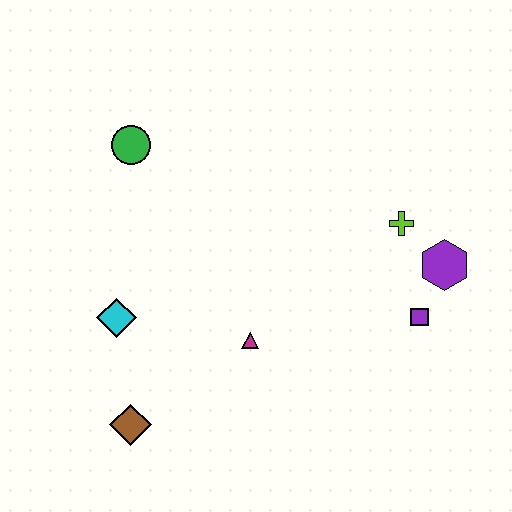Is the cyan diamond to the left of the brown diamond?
Yes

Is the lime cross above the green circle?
No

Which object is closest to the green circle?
The cyan diamond is closest to the green circle.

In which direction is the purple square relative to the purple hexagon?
The purple square is below the purple hexagon.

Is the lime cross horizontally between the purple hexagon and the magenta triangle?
Yes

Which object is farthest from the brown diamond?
The purple hexagon is farthest from the brown diamond.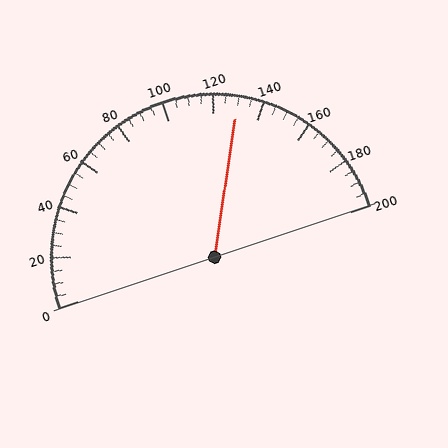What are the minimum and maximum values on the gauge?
The gauge ranges from 0 to 200.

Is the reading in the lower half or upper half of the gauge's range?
The reading is in the upper half of the range (0 to 200).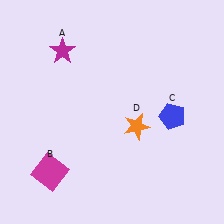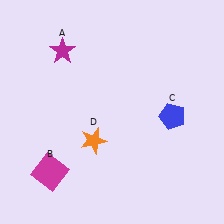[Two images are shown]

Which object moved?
The orange star (D) moved left.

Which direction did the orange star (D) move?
The orange star (D) moved left.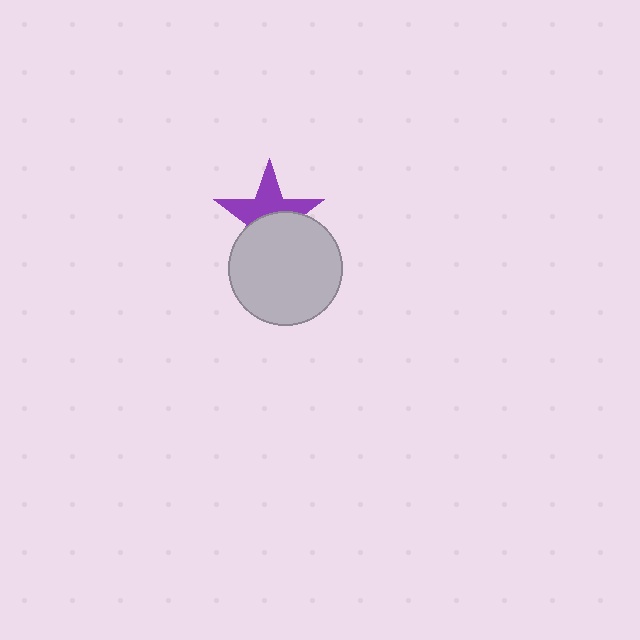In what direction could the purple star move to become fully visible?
The purple star could move up. That would shift it out from behind the light gray circle entirely.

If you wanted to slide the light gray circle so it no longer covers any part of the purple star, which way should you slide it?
Slide it down — that is the most direct way to separate the two shapes.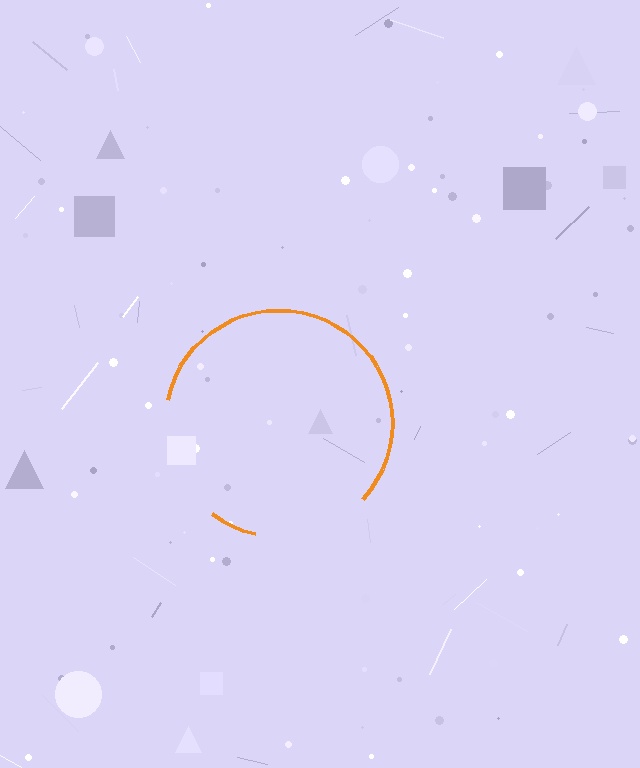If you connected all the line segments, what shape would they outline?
They would outline a circle.